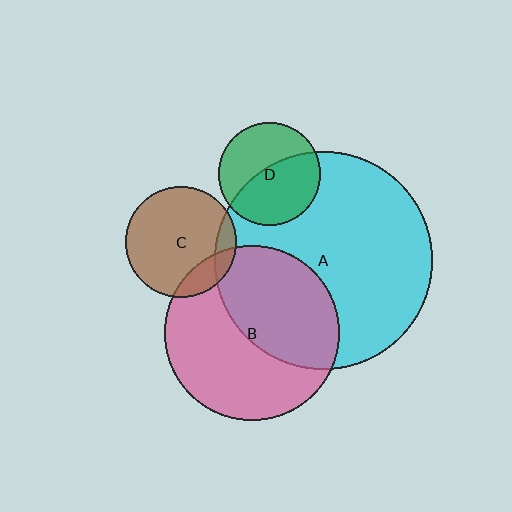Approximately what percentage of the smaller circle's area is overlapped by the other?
Approximately 55%.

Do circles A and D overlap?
Yes.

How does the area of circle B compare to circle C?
Approximately 2.5 times.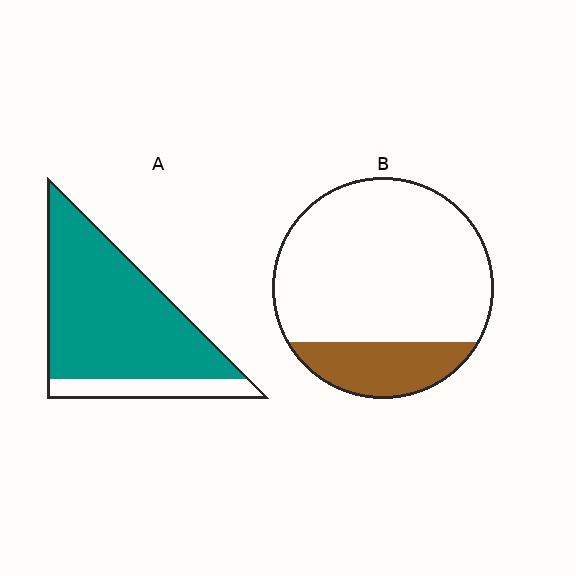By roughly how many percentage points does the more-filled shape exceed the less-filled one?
By roughly 65 percentage points (A over B).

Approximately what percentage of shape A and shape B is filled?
A is approximately 85% and B is approximately 20%.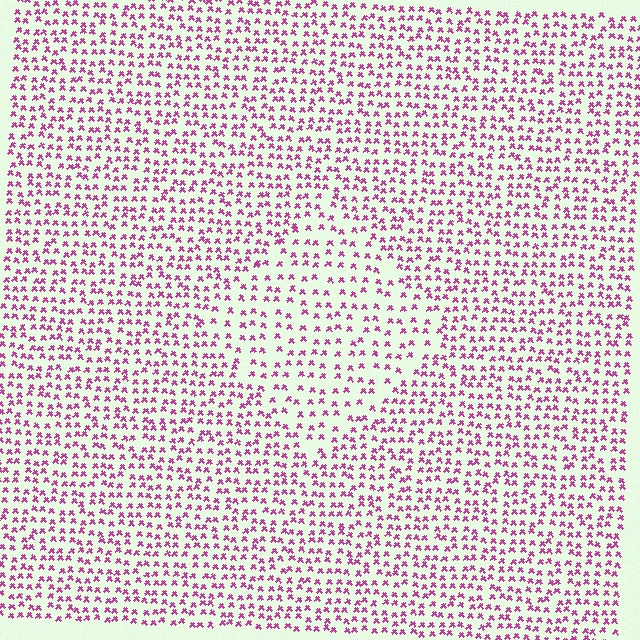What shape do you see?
I see a diamond.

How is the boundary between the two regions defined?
The boundary is defined by a change in element density (approximately 1.7x ratio). All elements are the same color, size, and shape.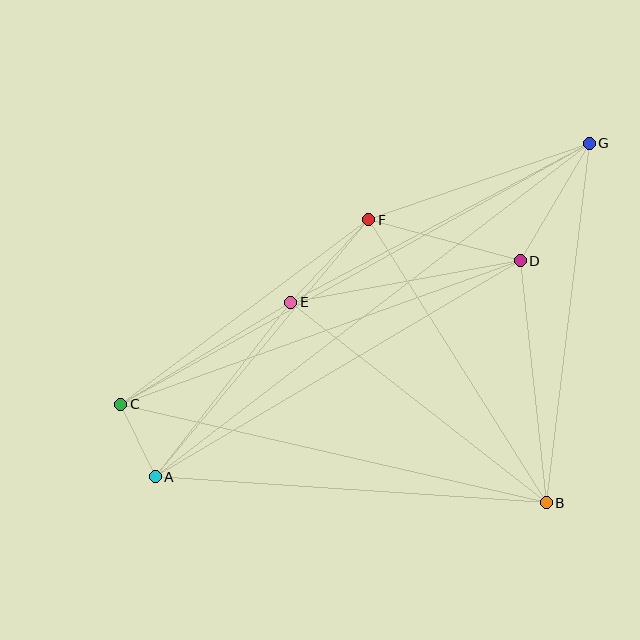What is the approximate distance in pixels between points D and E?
The distance between D and E is approximately 233 pixels.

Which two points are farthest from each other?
Points A and G are farthest from each other.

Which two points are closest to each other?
Points A and C are closest to each other.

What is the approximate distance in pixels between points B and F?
The distance between B and F is approximately 334 pixels.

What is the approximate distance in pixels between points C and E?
The distance between C and E is approximately 198 pixels.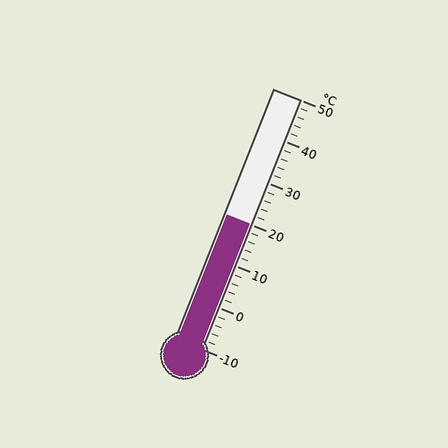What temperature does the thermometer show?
The thermometer shows approximately 20°C.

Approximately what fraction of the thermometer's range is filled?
The thermometer is filled to approximately 50% of its range.